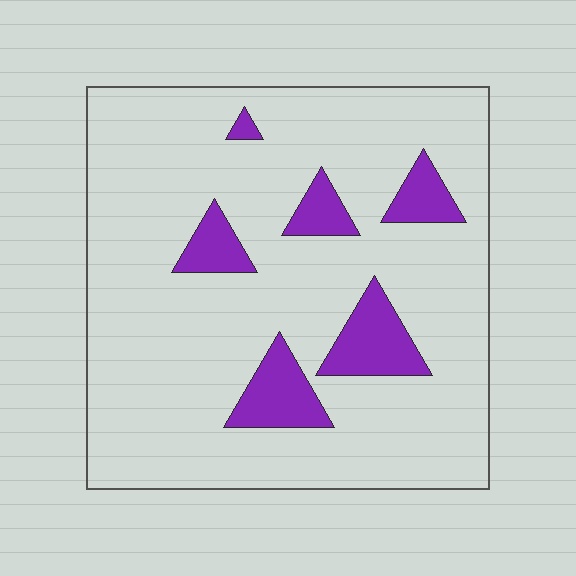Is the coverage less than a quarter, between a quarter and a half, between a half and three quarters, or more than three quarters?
Less than a quarter.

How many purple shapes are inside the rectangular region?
6.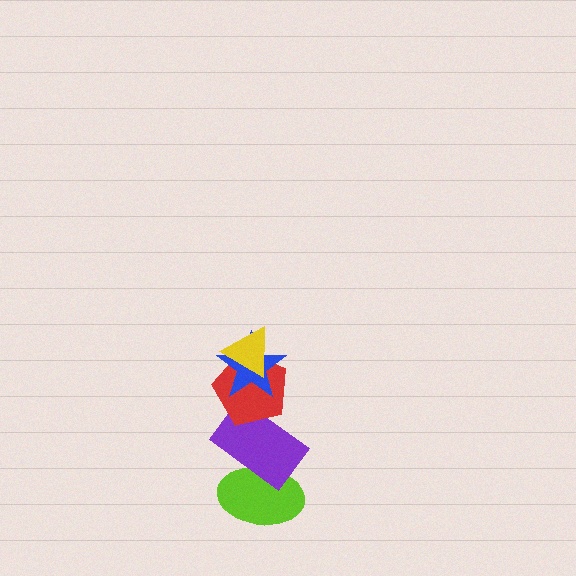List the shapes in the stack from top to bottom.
From top to bottom: the yellow triangle, the blue star, the red pentagon, the purple rectangle, the lime ellipse.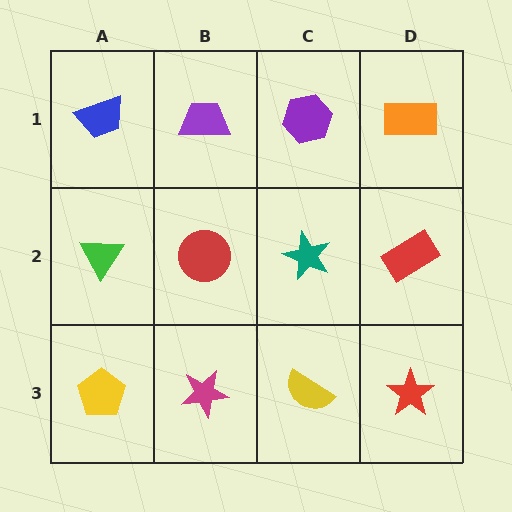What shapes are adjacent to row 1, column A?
A green triangle (row 2, column A), a purple trapezoid (row 1, column B).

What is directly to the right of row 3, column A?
A magenta star.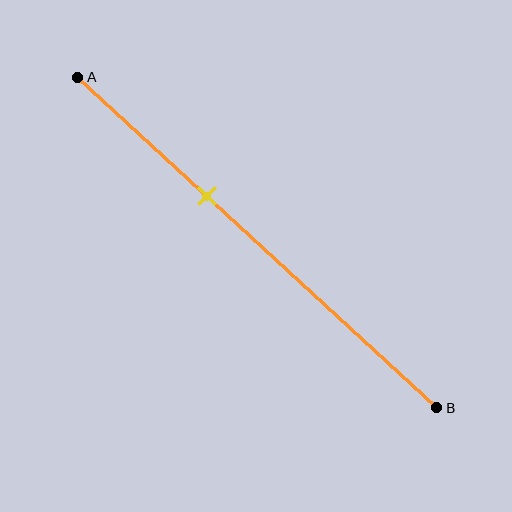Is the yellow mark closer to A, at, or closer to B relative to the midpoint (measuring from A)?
The yellow mark is closer to point A than the midpoint of segment AB.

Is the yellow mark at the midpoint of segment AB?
No, the mark is at about 35% from A, not at the 50% midpoint.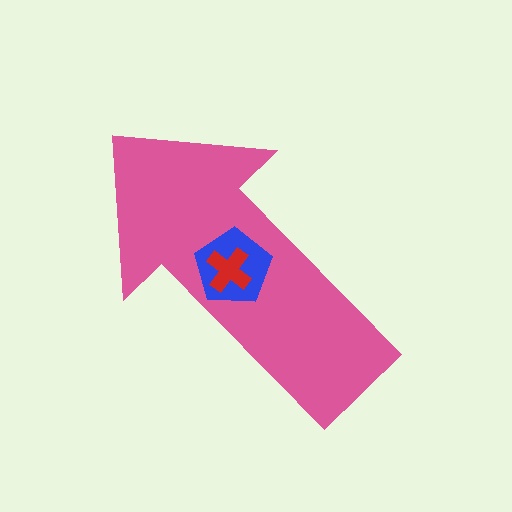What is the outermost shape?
The pink arrow.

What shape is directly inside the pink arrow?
The blue pentagon.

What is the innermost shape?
The red cross.